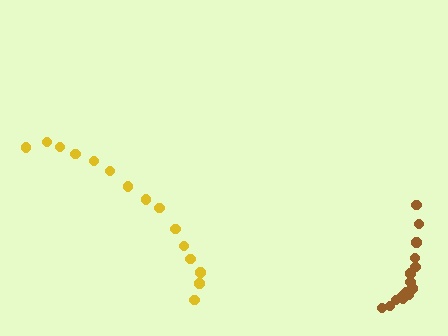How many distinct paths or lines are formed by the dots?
There are 2 distinct paths.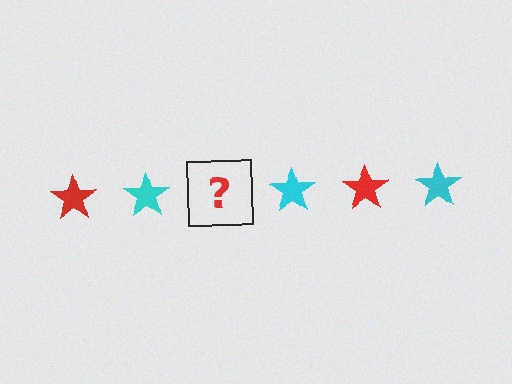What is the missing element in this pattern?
The missing element is a red star.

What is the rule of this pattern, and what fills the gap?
The rule is that the pattern cycles through red, cyan stars. The gap should be filled with a red star.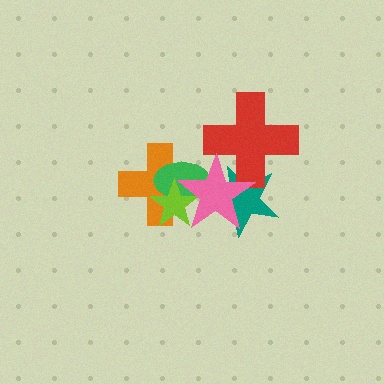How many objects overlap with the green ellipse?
3 objects overlap with the green ellipse.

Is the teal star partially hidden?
Yes, it is partially covered by another shape.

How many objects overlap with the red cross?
2 objects overlap with the red cross.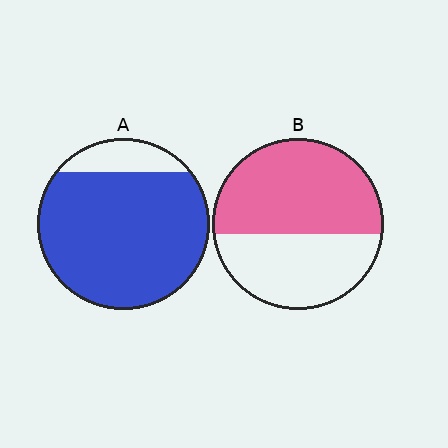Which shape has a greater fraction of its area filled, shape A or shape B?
Shape A.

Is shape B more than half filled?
Yes.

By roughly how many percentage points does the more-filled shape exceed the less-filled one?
By roughly 30 percentage points (A over B).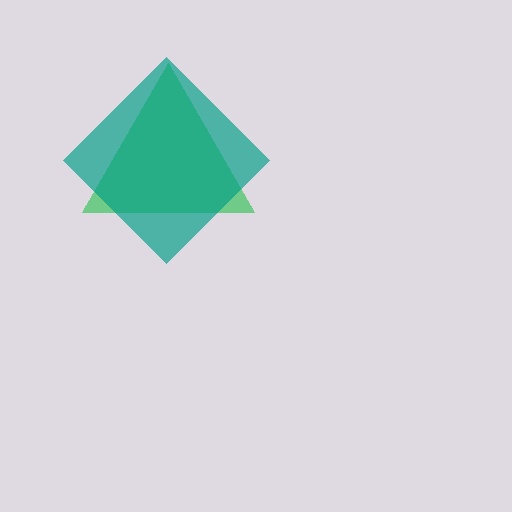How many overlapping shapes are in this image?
There are 2 overlapping shapes in the image.